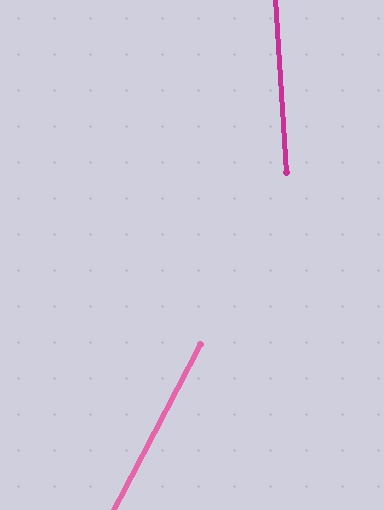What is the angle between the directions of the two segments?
Approximately 31 degrees.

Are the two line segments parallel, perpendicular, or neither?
Neither parallel nor perpendicular — they differ by about 31°.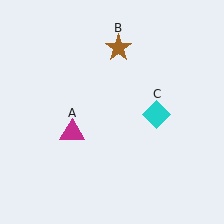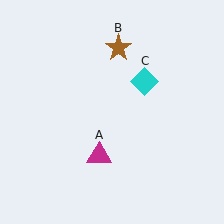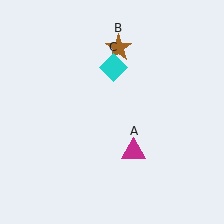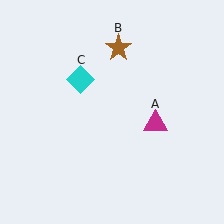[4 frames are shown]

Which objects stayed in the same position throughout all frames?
Brown star (object B) remained stationary.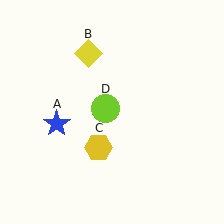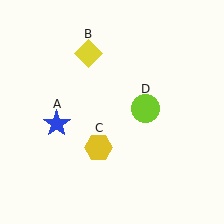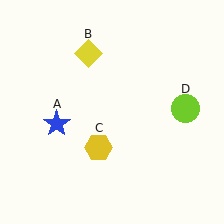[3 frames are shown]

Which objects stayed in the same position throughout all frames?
Blue star (object A) and yellow diamond (object B) and yellow hexagon (object C) remained stationary.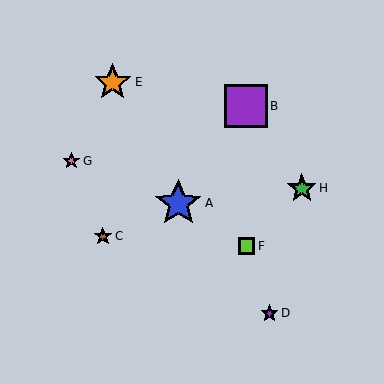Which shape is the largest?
The blue star (labeled A) is the largest.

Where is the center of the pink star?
The center of the pink star is at (71, 161).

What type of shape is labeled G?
Shape G is a pink star.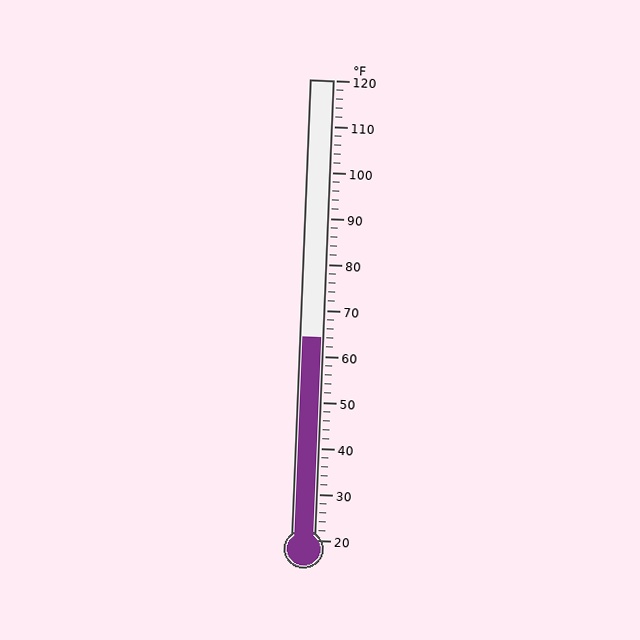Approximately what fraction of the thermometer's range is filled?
The thermometer is filled to approximately 45% of its range.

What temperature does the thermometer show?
The thermometer shows approximately 64°F.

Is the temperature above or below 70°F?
The temperature is below 70°F.